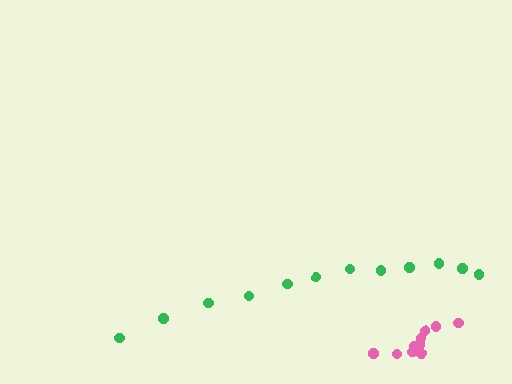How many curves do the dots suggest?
There are 2 distinct paths.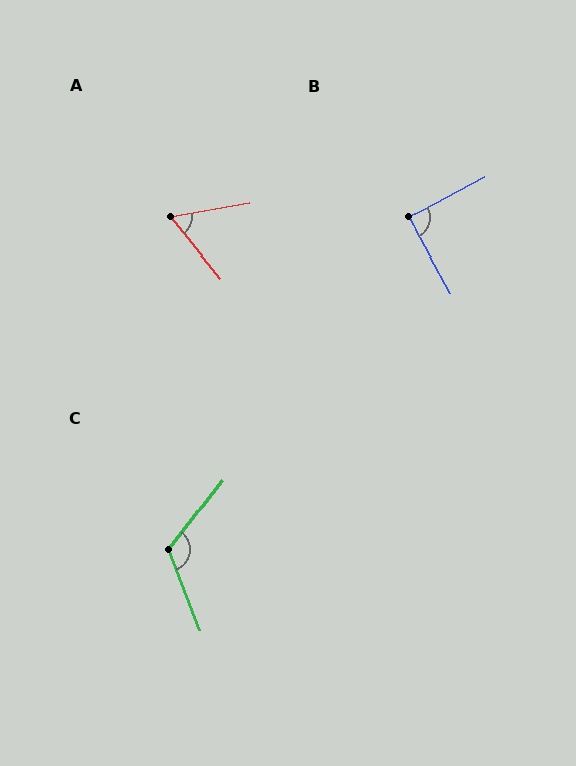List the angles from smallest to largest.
A (60°), B (88°), C (120°).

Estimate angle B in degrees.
Approximately 88 degrees.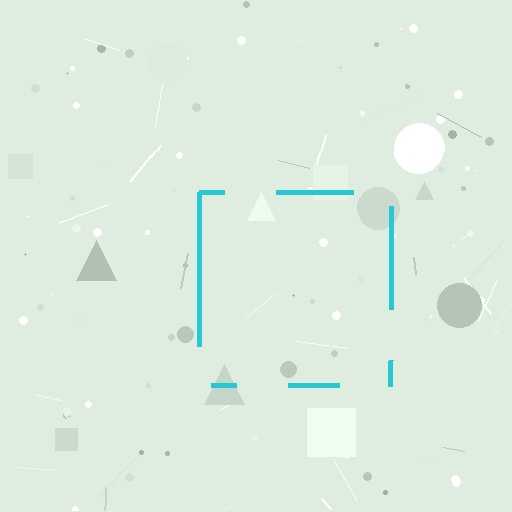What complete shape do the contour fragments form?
The contour fragments form a square.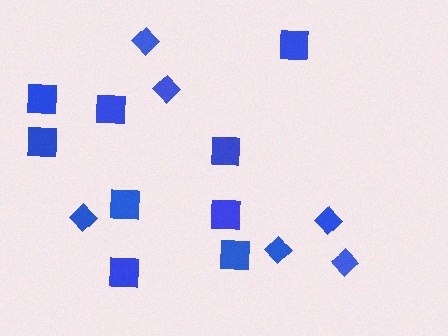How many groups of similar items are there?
There are 2 groups: one group of squares (9) and one group of diamonds (6).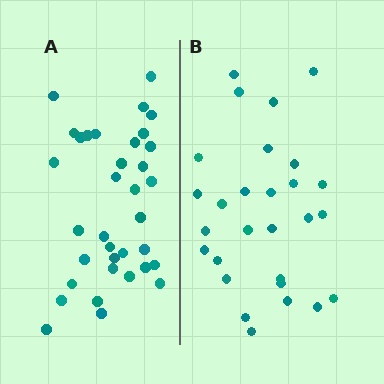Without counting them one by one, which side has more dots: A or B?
Region A (the left region) has more dots.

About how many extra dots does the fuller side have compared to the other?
Region A has roughly 8 or so more dots than region B.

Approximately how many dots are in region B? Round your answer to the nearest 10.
About 30 dots. (The exact count is 28, which rounds to 30.)